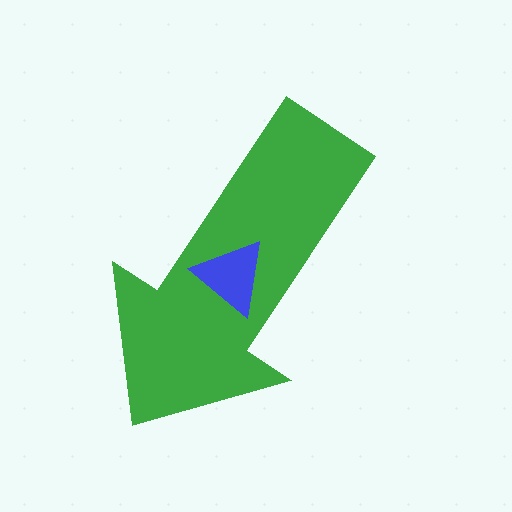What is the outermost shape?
The green arrow.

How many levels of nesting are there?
2.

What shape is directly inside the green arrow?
The blue triangle.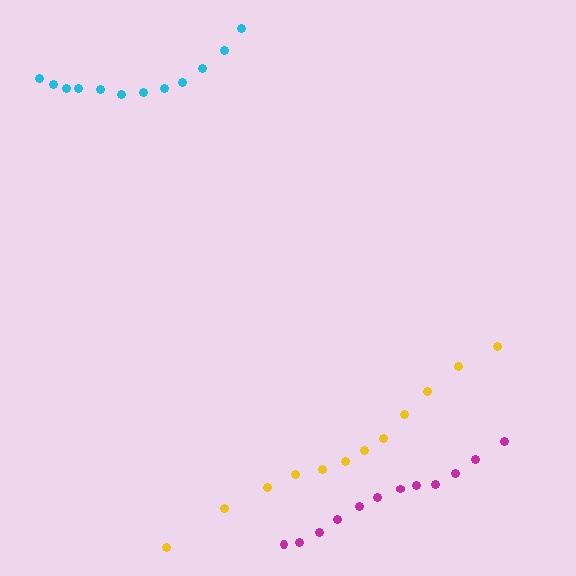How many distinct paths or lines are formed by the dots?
There are 3 distinct paths.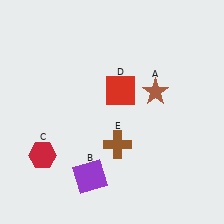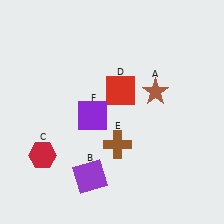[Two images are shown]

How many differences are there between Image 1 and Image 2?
There is 1 difference between the two images.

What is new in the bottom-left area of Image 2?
A purple square (F) was added in the bottom-left area of Image 2.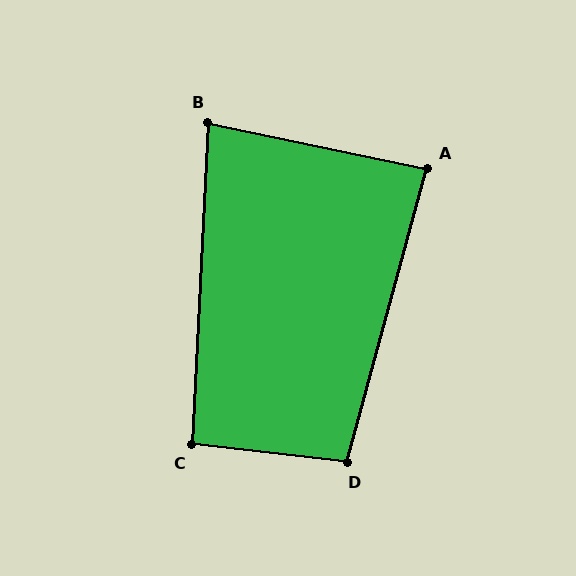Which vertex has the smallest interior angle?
B, at approximately 81 degrees.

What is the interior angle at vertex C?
Approximately 94 degrees (approximately right).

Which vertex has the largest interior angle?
D, at approximately 99 degrees.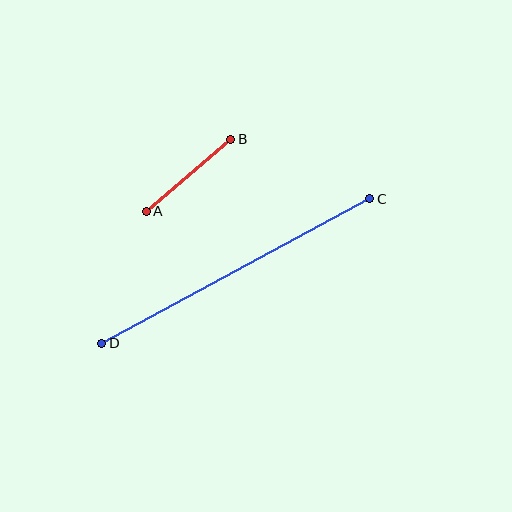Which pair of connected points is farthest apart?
Points C and D are farthest apart.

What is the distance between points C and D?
The distance is approximately 305 pixels.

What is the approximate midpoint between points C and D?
The midpoint is at approximately (236, 271) pixels.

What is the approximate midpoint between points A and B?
The midpoint is at approximately (188, 175) pixels.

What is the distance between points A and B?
The distance is approximately 111 pixels.